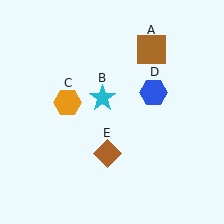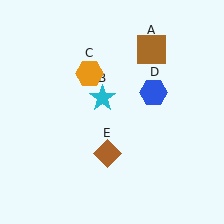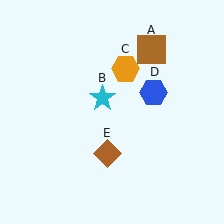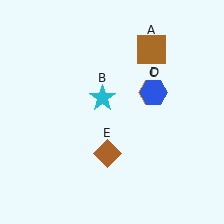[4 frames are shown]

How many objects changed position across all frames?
1 object changed position: orange hexagon (object C).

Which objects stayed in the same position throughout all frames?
Brown square (object A) and cyan star (object B) and blue hexagon (object D) and brown diamond (object E) remained stationary.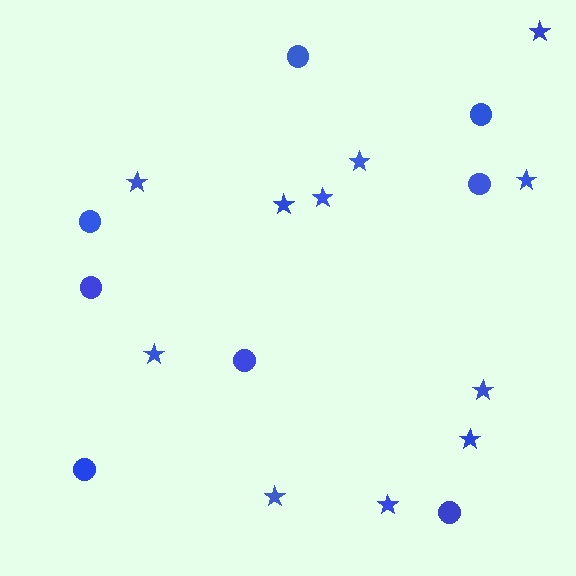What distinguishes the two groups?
There are 2 groups: one group of stars (11) and one group of circles (8).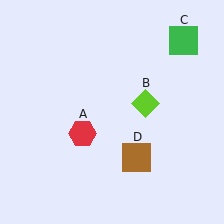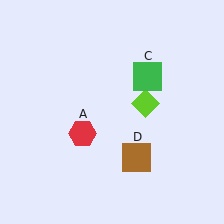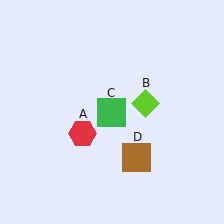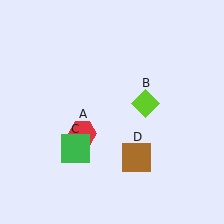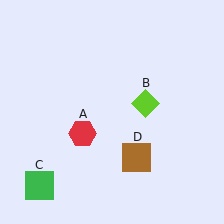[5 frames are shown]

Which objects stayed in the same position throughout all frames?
Red hexagon (object A) and lime diamond (object B) and brown square (object D) remained stationary.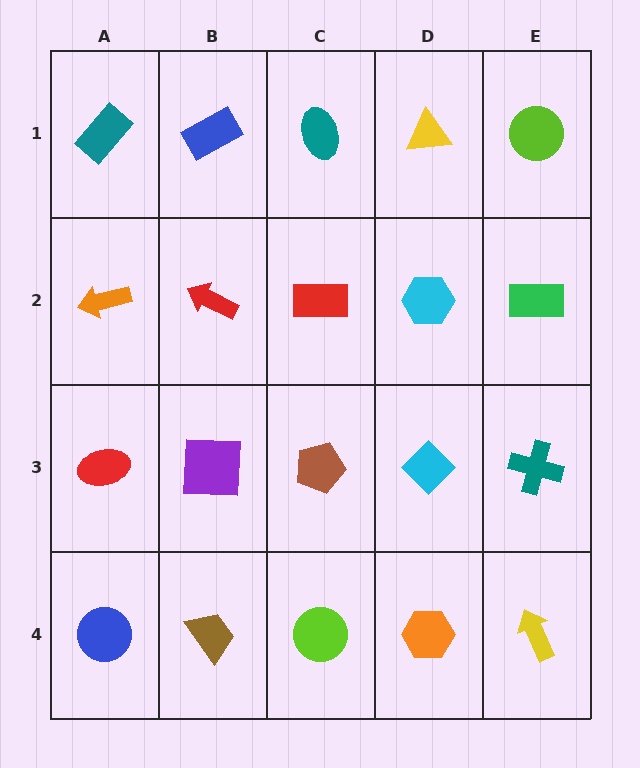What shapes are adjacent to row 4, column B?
A purple square (row 3, column B), a blue circle (row 4, column A), a lime circle (row 4, column C).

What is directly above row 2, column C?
A teal ellipse.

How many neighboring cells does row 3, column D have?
4.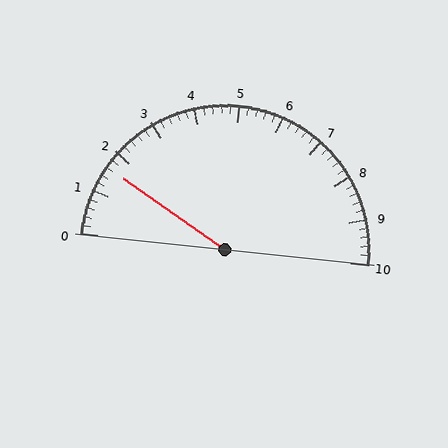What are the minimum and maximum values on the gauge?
The gauge ranges from 0 to 10.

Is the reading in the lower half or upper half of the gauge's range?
The reading is in the lower half of the range (0 to 10).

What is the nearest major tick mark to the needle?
The nearest major tick mark is 2.